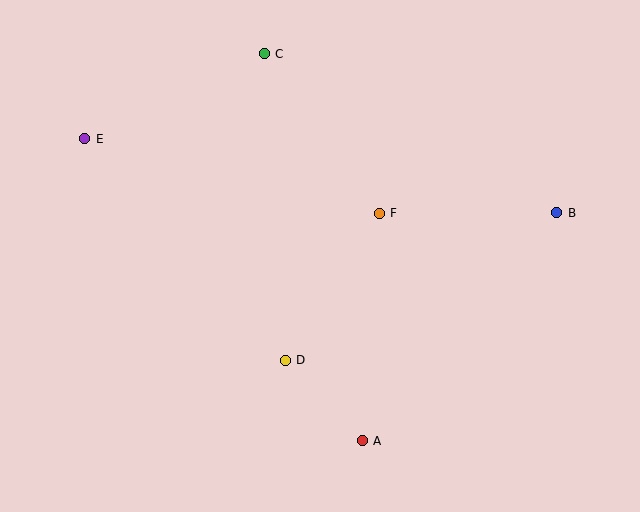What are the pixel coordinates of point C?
Point C is at (264, 54).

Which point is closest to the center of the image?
Point F at (379, 213) is closest to the center.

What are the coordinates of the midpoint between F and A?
The midpoint between F and A is at (371, 327).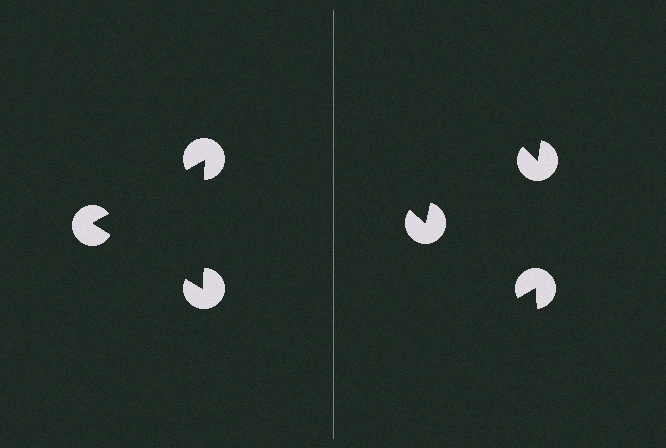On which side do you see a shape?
An illusory triangle appears on the left side. On the right side the wedge cuts are rotated, so no coherent shape forms.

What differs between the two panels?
The pac-man discs are positioned identically on both sides; only the wedge orientations differ. On the left they align to a triangle; on the right they are misaligned.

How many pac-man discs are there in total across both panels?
6 — 3 on each side.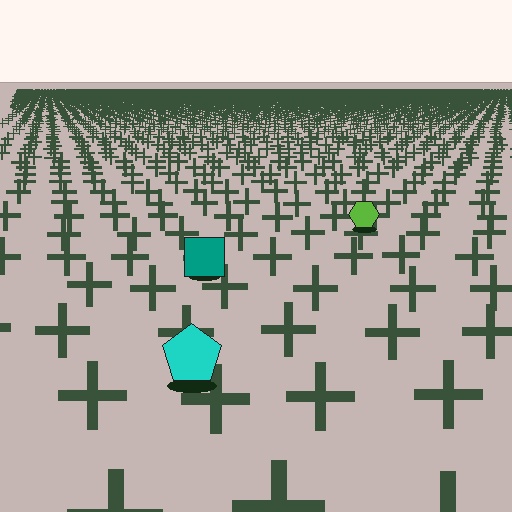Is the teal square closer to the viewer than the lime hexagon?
Yes. The teal square is closer — you can tell from the texture gradient: the ground texture is coarser near it.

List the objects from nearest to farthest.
From nearest to farthest: the cyan pentagon, the teal square, the lime hexagon.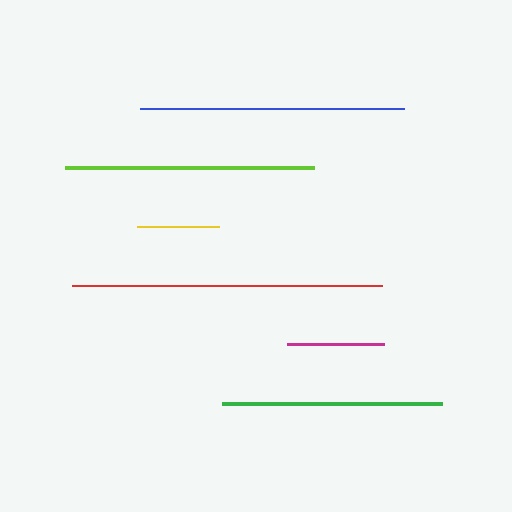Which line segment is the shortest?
The yellow line is the shortest at approximately 83 pixels.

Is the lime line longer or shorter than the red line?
The red line is longer than the lime line.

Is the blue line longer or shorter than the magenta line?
The blue line is longer than the magenta line.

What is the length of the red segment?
The red segment is approximately 310 pixels long.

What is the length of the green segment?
The green segment is approximately 219 pixels long.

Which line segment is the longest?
The red line is the longest at approximately 310 pixels.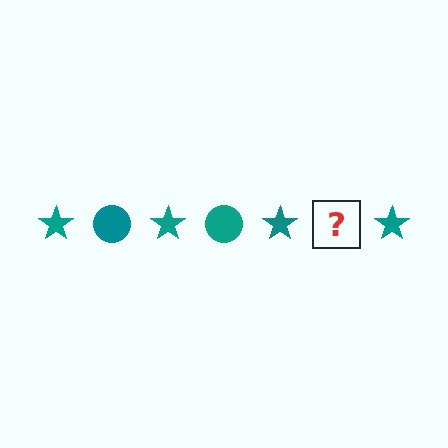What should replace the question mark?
The question mark should be replaced with a teal circle.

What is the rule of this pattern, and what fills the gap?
The rule is that the pattern cycles through star, circle shapes in teal. The gap should be filled with a teal circle.